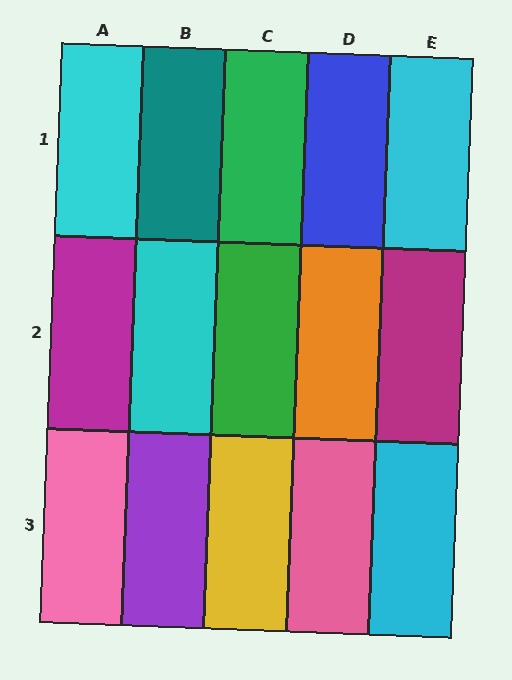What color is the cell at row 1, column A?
Cyan.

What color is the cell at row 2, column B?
Cyan.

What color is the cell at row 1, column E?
Cyan.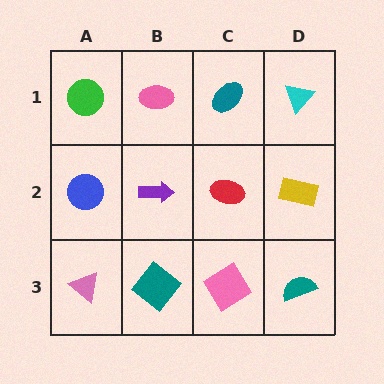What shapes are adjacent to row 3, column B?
A purple arrow (row 2, column B), a pink triangle (row 3, column A), a pink diamond (row 3, column C).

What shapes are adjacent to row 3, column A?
A blue circle (row 2, column A), a teal diamond (row 3, column B).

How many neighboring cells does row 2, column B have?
4.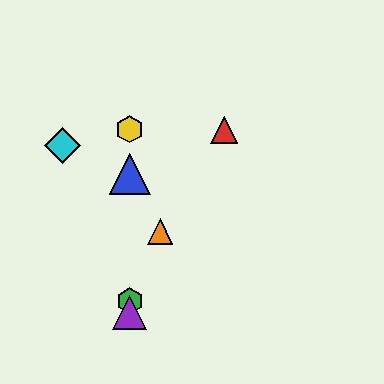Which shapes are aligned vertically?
The blue triangle, the green hexagon, the yellow hexagon, the purple triangle are aligned vertically.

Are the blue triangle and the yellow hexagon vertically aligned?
Yes, both are at x≈130.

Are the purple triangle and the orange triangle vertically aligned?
No, the purple triangle is at x≈130 and the orange triangle is at x≈160.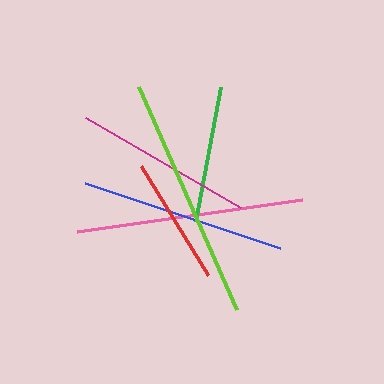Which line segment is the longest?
The lime line is the longest at approximately 243 pixels.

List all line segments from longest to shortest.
From longest to shortest: lime, pink, blue, magenta, green, red.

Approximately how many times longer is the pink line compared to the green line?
The pink line is approximately 1.7 times the length of the green line.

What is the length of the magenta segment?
The magenta segment is approximately 179 pixels long.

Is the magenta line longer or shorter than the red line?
The magenta line is longer than the red line.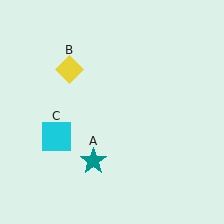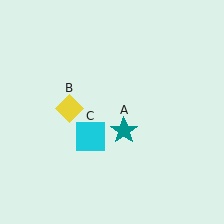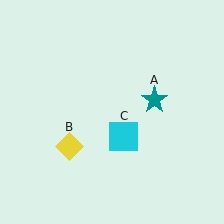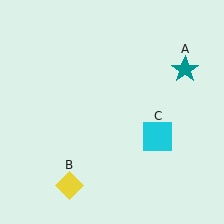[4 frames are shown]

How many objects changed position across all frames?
3 objects changed position: teal star (object A), yellow diamond (object B), cyan square (object C).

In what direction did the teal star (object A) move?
The teal star (object A) moved up and to the right.